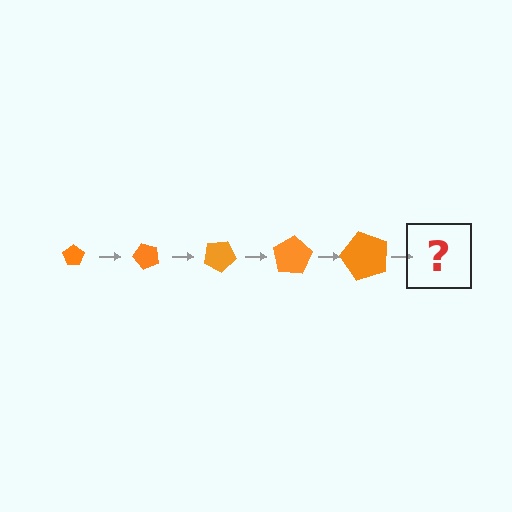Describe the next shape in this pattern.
It should be a pentagon, larger than the previous one and rotated 250 degrees from the start.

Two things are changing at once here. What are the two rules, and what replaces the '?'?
The two rules are that the pentagon grows larger each step and it rotates 50 degrees each step. The '?' should be a pentagon, larger than the previous one and rotated 250 degrees from the start.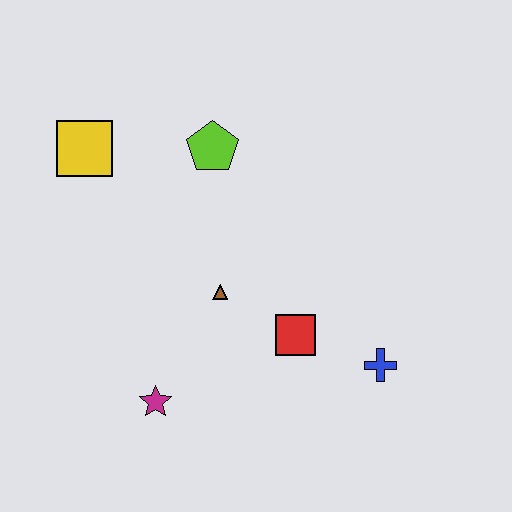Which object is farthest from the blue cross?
The yellow square is farthest from the blue cross.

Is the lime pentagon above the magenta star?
Yes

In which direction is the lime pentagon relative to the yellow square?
The lime pentagon is to the right of the yellow square.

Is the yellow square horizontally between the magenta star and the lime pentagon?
No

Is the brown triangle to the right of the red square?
No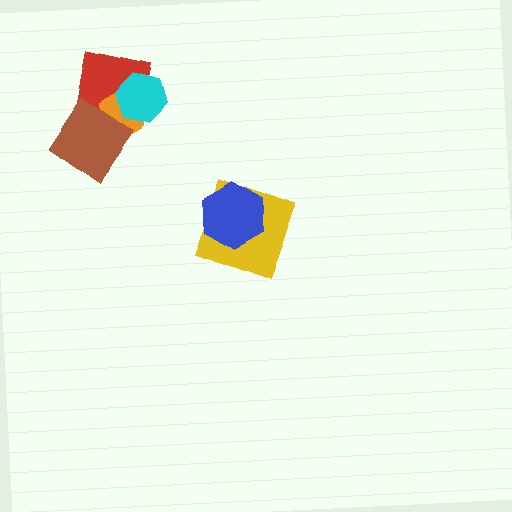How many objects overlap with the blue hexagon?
1 object overlaps with the blue hexagon.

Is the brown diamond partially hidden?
No, no other shape covers it.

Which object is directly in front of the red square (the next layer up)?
The orange hexagon is directly in front of the red square.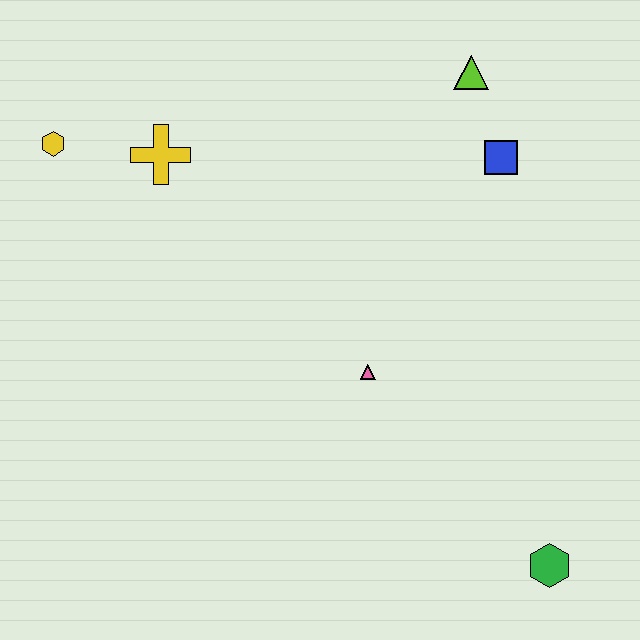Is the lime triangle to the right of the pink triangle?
Yes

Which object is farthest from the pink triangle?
The yellow hexagon is farthest from the pink triangle.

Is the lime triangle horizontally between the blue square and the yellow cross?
Yes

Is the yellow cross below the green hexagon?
No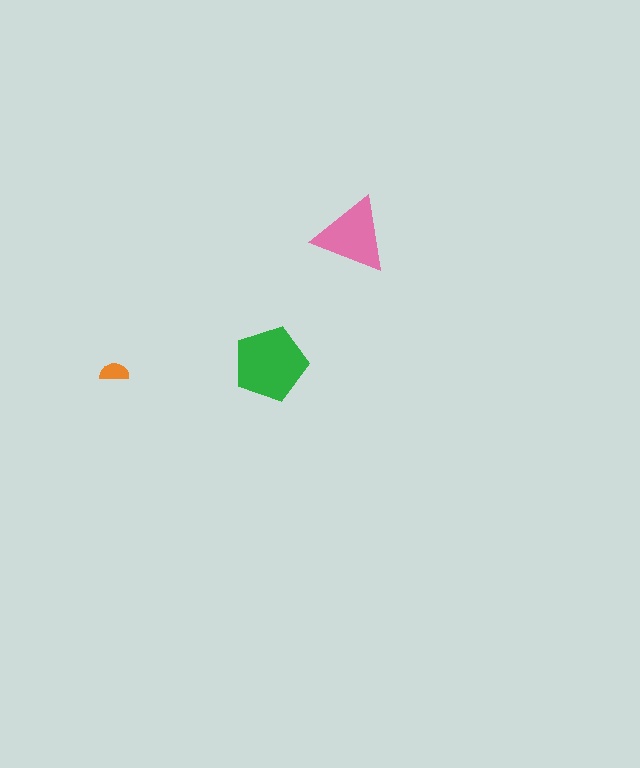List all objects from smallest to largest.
The orange semicircle, the pink triangle, the green pentagon.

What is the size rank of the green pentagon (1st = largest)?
1st.